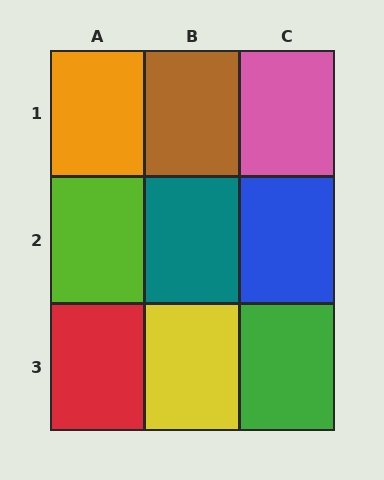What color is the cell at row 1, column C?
Pink.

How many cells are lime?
1 cell is lime.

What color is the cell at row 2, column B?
Teal.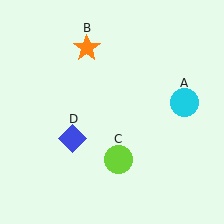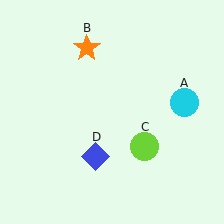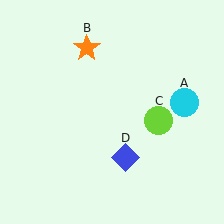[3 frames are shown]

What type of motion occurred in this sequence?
The lime circle (object C), blue diamond (object D) rotated counterclockwise around the center of the scene.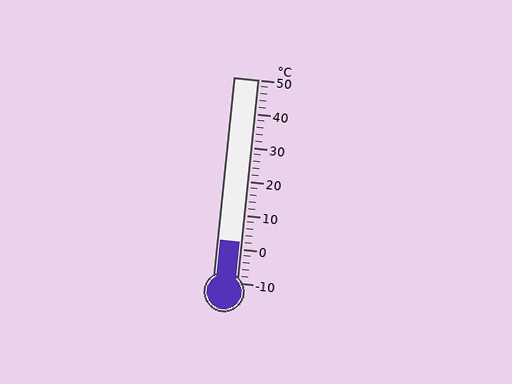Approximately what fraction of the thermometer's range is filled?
The thermometer is filled to approximately 20% of its range.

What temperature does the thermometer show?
The thermometer shows approximately 2°C.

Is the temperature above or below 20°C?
The temperature is below 20°C.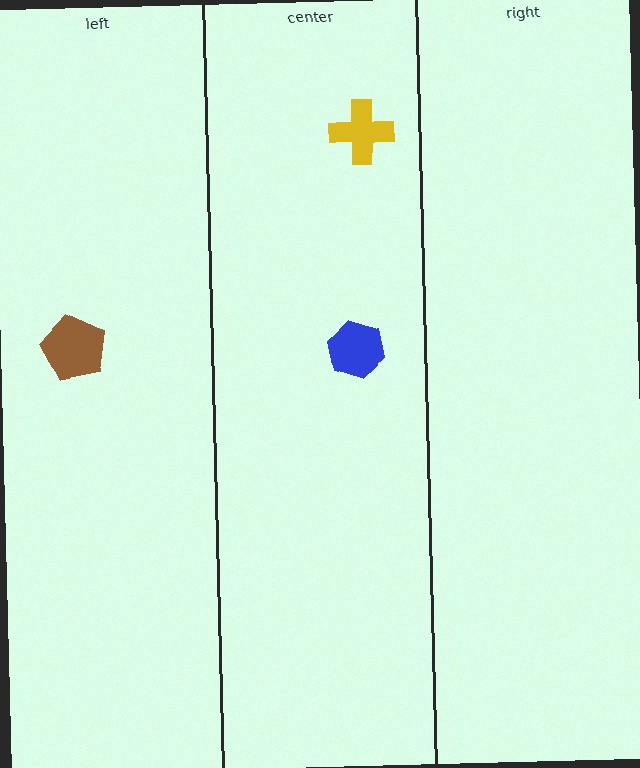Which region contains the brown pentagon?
The left region.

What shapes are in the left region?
The brown pentagon.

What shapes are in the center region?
The yellow cross, the blue hexagon.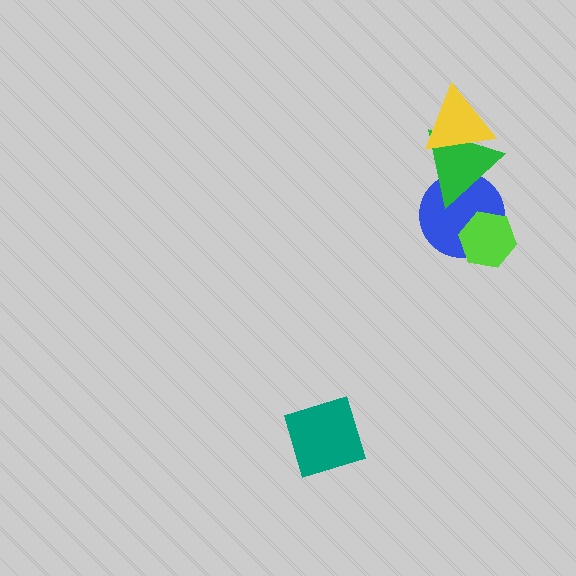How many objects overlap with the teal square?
0 objects overlap with the teal square.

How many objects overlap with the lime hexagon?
1 object overlaps with the lime hexagon.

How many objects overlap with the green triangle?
2 objects overlap with the green triangle.